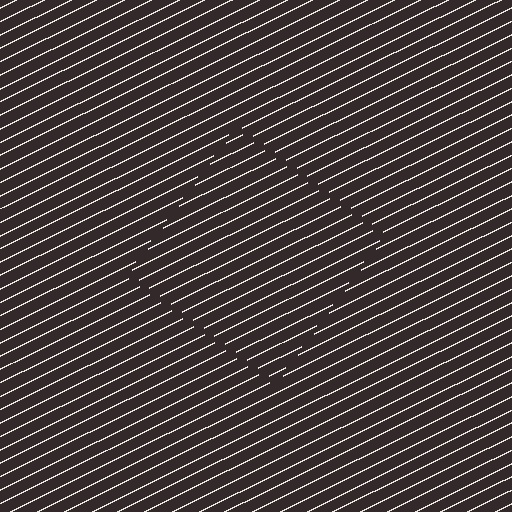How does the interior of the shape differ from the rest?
The interior of the shape contains the same grating, shifted by half a period — the contour is defined by the phase discontinuity where line-ends from the inner and outer gratings abut.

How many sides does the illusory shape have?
4 sides — the line-ends trace a square.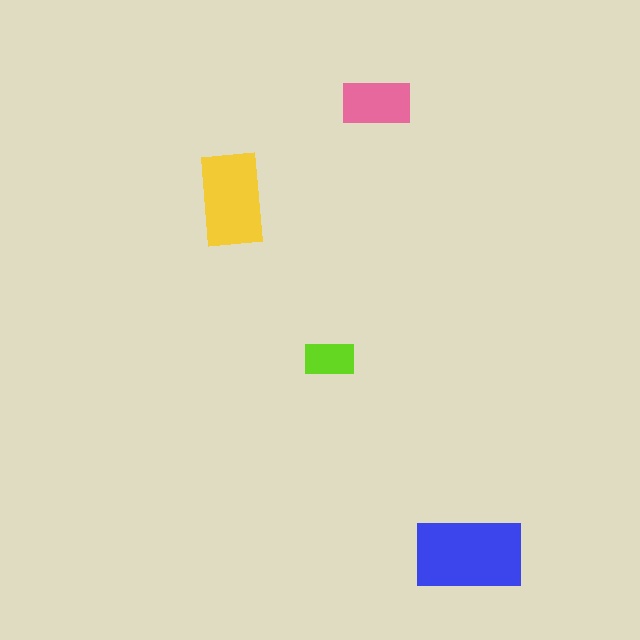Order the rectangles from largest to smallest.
the blue one, the yellow one, the pink one, the lime one.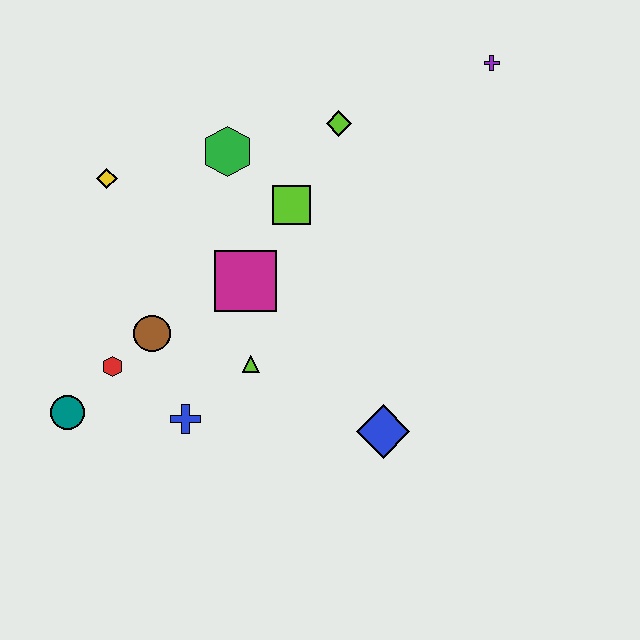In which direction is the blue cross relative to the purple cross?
The blue cross is below the purple cross.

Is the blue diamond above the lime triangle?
No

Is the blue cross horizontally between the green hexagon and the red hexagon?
Yes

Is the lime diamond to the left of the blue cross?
No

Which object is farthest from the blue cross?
The purple cross is farthest from the blue cross.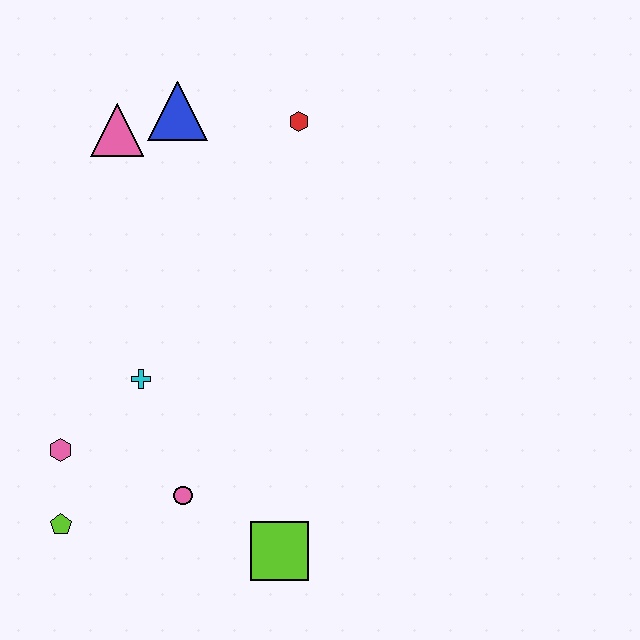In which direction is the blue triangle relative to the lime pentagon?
The blue triangle is above the lime pentagon.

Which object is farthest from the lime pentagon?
The red hexagon is farthest from the lime pentagon.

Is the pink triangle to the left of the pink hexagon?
No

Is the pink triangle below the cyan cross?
No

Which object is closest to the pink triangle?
The blue triangle is closest to the pink triangle.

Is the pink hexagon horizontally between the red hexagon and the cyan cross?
No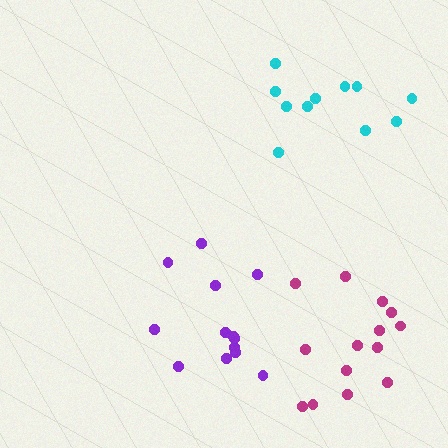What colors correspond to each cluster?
The clusters are colored: cyan, purple, magenta.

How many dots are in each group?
Group 1: 11 dots, Group 2: 13 dots, Group 3: 14 dots (38 total).